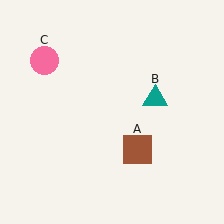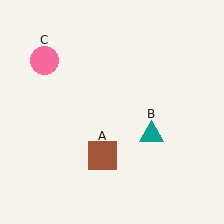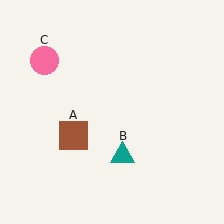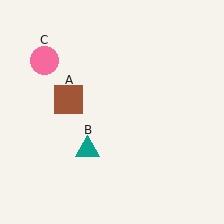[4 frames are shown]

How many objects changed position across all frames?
2 objects changed position: brown square (object A), teal triangle (object B).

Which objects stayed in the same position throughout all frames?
Pink circle (object C) remained stationary.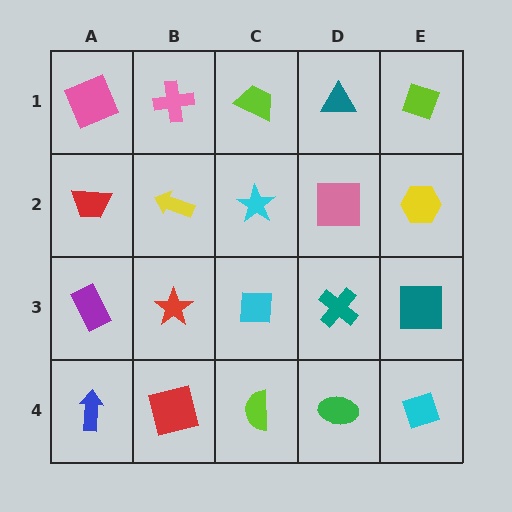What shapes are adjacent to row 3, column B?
A yellow arrow (row 2, column B), a red square (row 4, column B), a purple rectangle (row 3, column A), a cyan square (row 3, column C).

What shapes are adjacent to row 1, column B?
A yellow arrow (row 2, column B), a pink square (row 1, column A), a lime trapezoid (row 1, column C).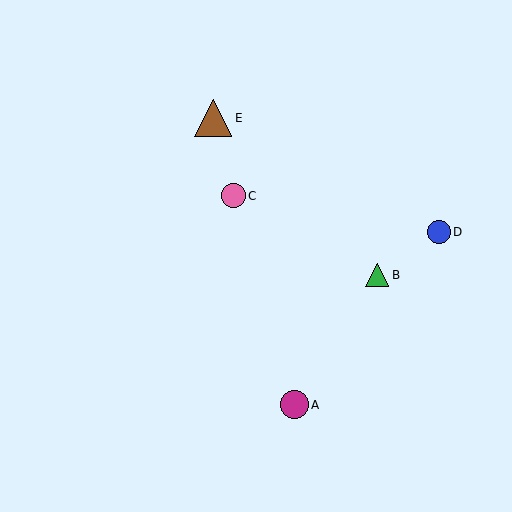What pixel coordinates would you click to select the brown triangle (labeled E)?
Click at (213, 118) to select the brown triangle E.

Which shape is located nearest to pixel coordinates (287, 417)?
The magenta circle (labeled A) at (294, 405) is nearest to that location.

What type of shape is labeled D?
Shape D is a blue circle.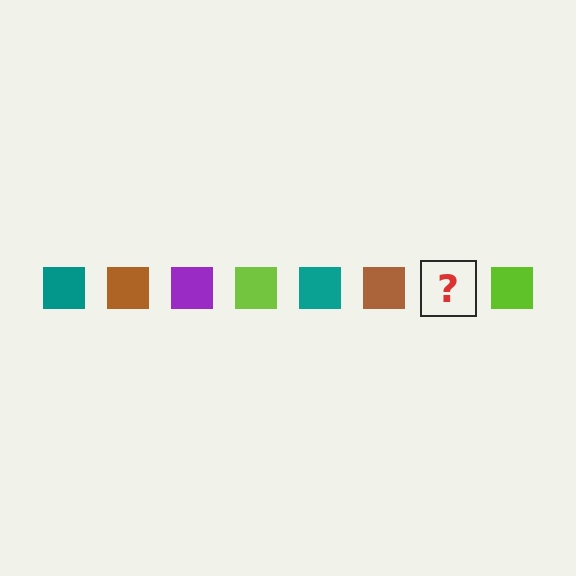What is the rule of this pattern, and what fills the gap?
The rule is that the pattern cycles through teal, brown, purple, lime squares. The gap should be filled with a purple square.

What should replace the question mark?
The question mark should be replaced with a purple square.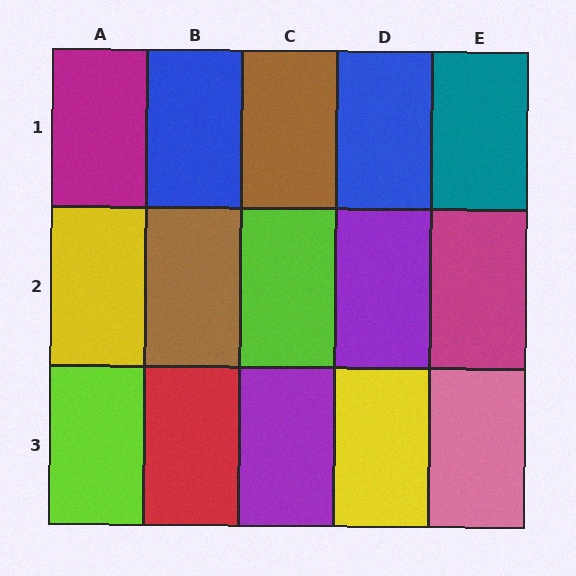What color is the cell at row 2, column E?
Magenta.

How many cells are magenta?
2 cells are magenta.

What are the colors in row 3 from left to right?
Lime, red, purple, yellow, pink.